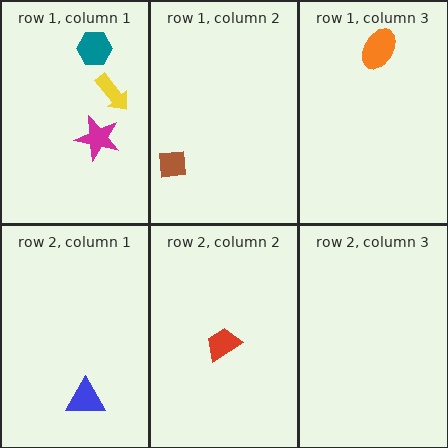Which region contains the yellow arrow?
The row 1, column 1 region.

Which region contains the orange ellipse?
The row 1, column 3 region.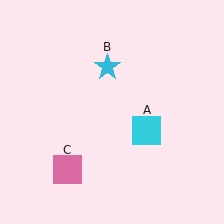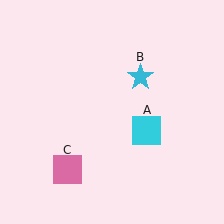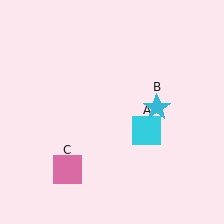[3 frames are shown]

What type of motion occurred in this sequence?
The cyan star (object B) rotated clockwise around the center of the scene.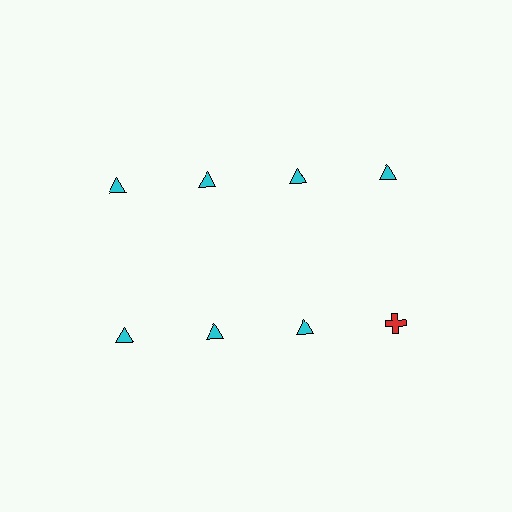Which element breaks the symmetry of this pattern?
The red cross in the second row, second from right column breaks the symmetry. All other shapes are cyan triangles.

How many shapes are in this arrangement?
There are 8 shapes arranged in a grid pattern.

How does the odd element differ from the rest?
It differs in both color (red instead of cyan) and shape (cross instead of triangle).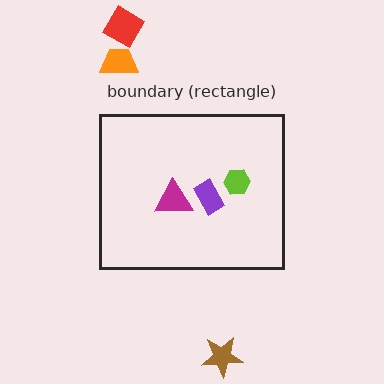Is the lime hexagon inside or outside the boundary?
Inside.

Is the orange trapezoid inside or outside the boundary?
Outside.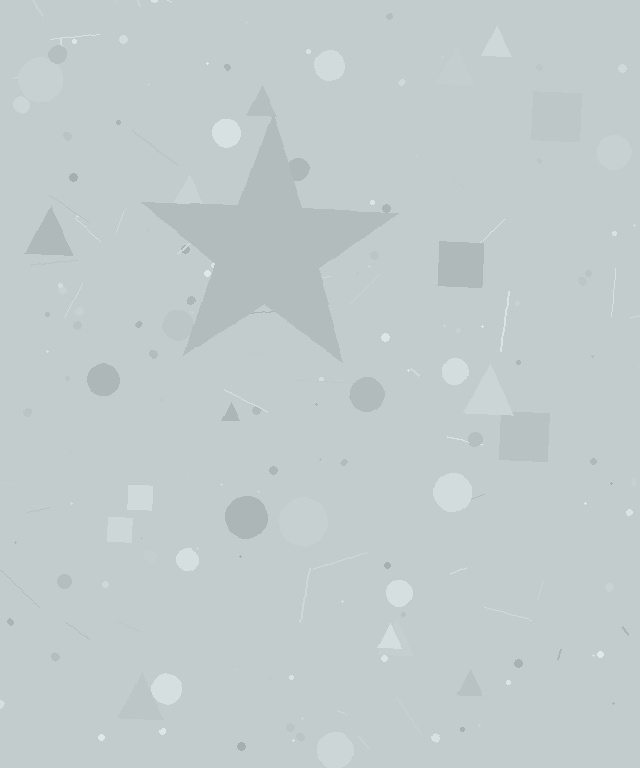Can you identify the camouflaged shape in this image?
The camouflaged shape is a star.